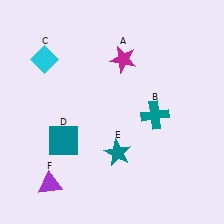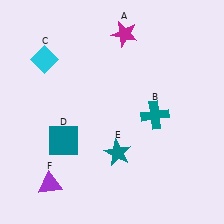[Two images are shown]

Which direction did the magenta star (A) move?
The magenta star (A) moved up.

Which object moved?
The magenta star (A) moved up.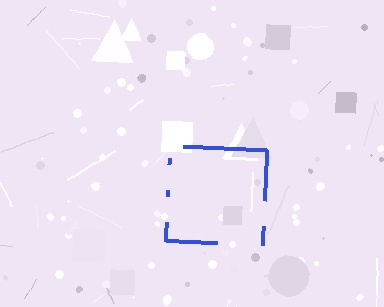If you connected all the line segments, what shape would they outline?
They would outline a square.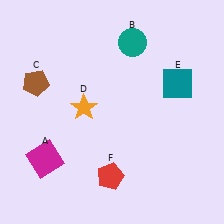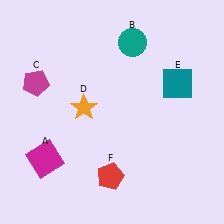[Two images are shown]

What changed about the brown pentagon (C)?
In Image 1, C is brown. In Image 2, it changed to magenta.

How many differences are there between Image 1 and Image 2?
There is 1 difference between the two images.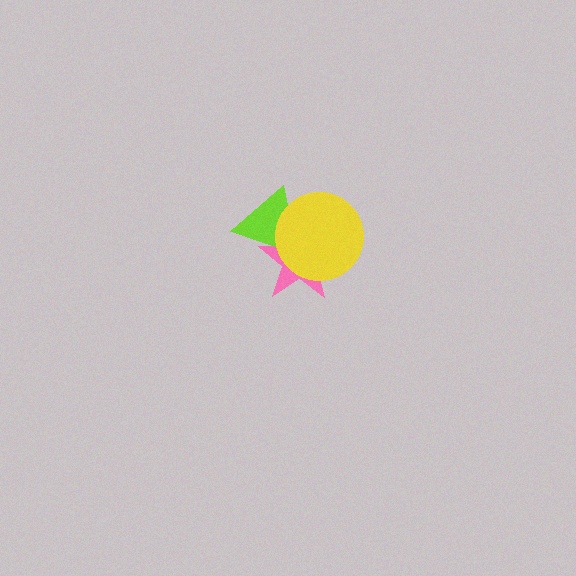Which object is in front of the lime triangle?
The yellow circle is in front of the lime triangle.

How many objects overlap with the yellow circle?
2 objects overlap with the yellow circle.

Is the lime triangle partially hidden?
Yes, it is partially covered by another shape.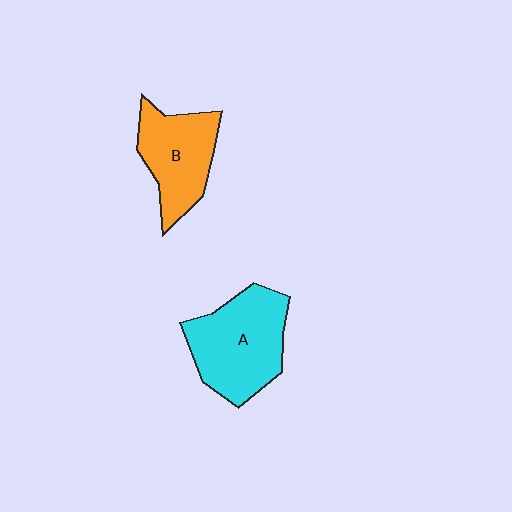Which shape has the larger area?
Shape A (cyan).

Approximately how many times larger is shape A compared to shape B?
Approximately 1.3 times.